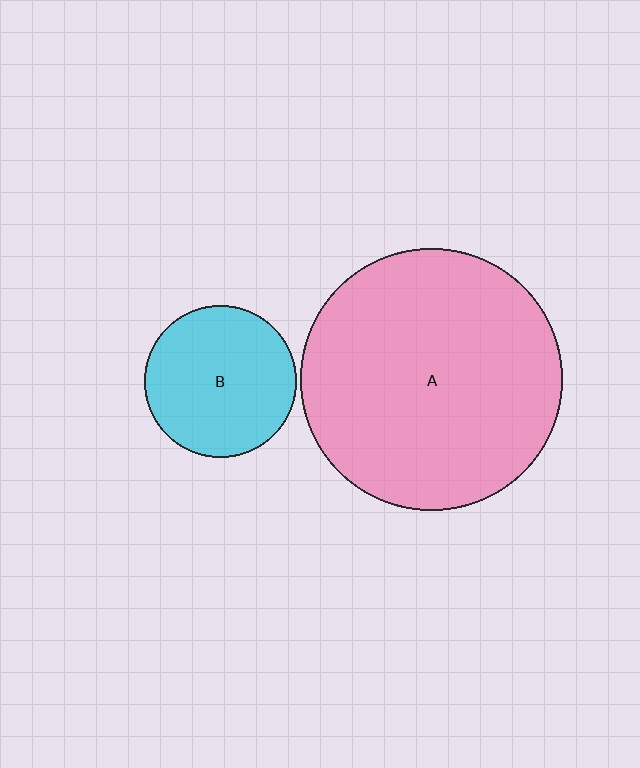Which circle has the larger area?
Circle A (pink).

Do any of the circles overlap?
No, none of the circles overlap.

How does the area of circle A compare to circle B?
Approximately 3.0 times.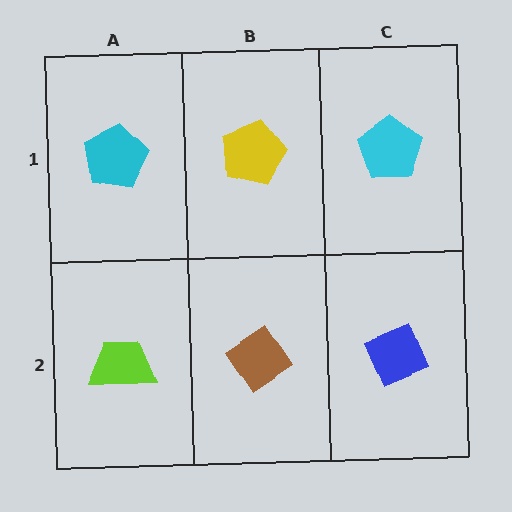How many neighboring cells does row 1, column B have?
3.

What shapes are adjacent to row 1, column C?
A blue diamond (row 2, column C), a yellow pentagon (row 1, column B).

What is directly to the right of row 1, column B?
A cyan pentagon.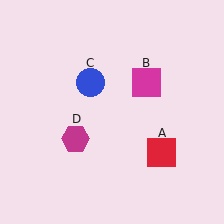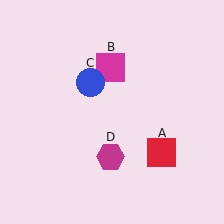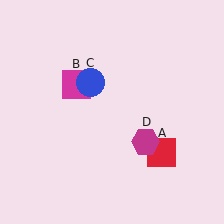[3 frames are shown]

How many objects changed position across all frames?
2 objects changed position: magenta square (object B), magenta hexagon (object D).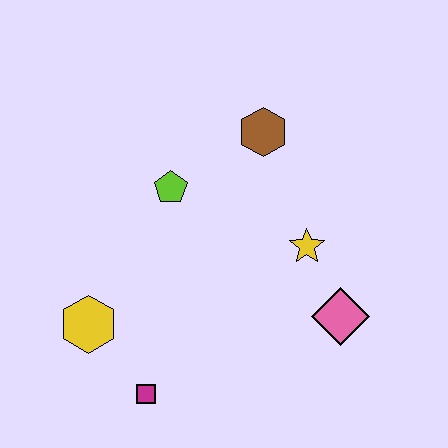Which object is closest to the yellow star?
The pink diamond is closest to the yellow star.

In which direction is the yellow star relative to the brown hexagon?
The yellow star is below the brown hexagon.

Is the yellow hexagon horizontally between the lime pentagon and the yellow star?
No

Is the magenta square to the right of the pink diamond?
No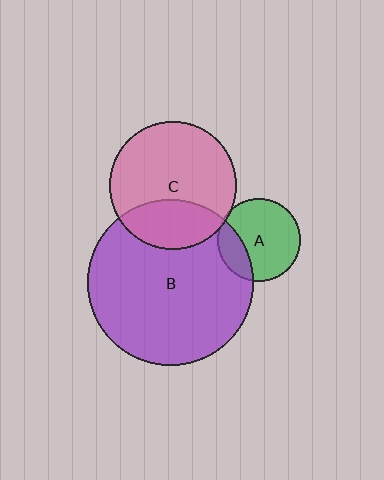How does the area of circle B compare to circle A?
Approximately 4.0 times.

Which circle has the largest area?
Circle B (purple).